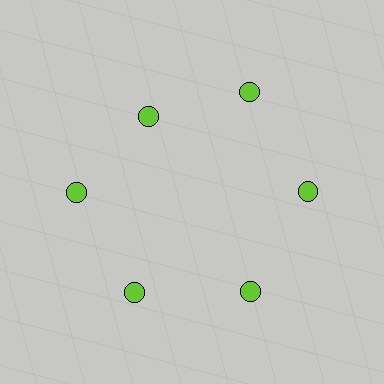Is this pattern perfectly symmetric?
No. The 6 lime circles are arranged in a ring, but one element near the 11 o'clock position is pulled inward toward the center, breaking the 6-fold rotational symmetry.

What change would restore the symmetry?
The symmetry would be restored by moving it outward, back onto the ring so that all 6 circles sit at equal angles and equal distance from the center.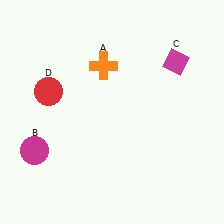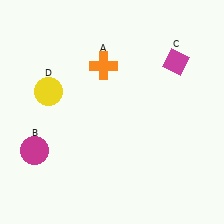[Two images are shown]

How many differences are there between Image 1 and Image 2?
There is 1 difference between the two images.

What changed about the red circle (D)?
In Image 1, D is red. In Image 2, it changed to yellow.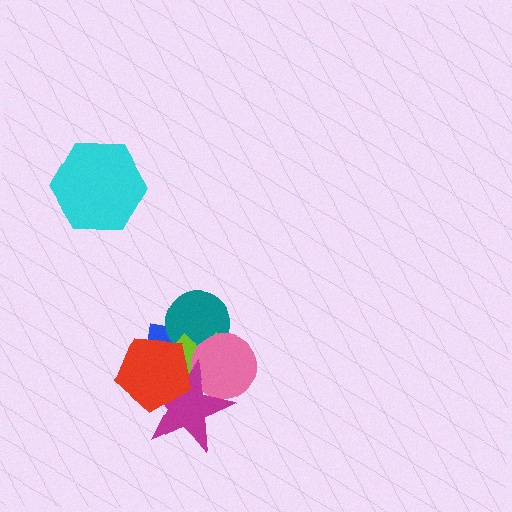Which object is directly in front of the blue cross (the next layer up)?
The teal circle is directly in front of the blue cross.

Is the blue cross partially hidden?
Yes, it is partially covered by another shape.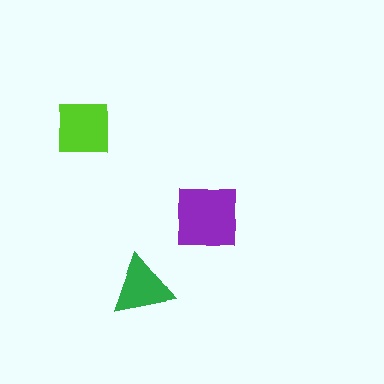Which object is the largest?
The purple square.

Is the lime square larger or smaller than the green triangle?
Larger.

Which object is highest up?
The lime square is topmost.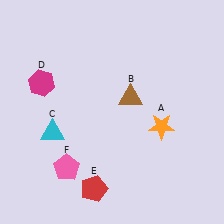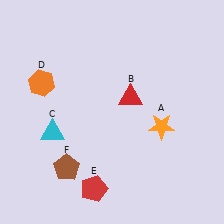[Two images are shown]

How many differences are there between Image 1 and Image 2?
There are 3 differences between the two images.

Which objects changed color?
B changed from brown to red. D changed from magenta to orange. F changed from pink to brown.